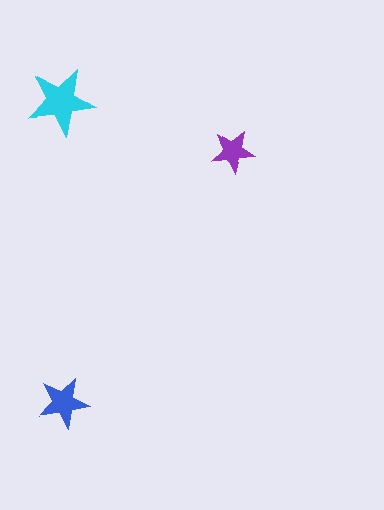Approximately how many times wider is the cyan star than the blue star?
About 1.5 times wider.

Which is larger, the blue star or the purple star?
The blue one.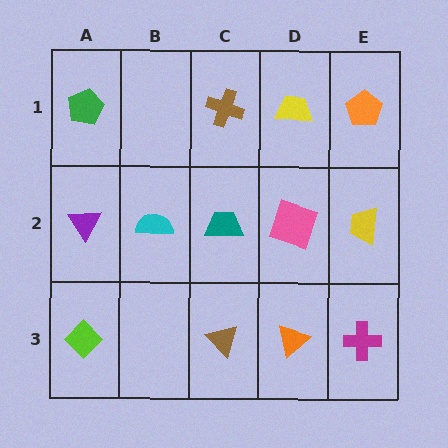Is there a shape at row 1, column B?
No, that cell is empty.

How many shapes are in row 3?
4 shapes.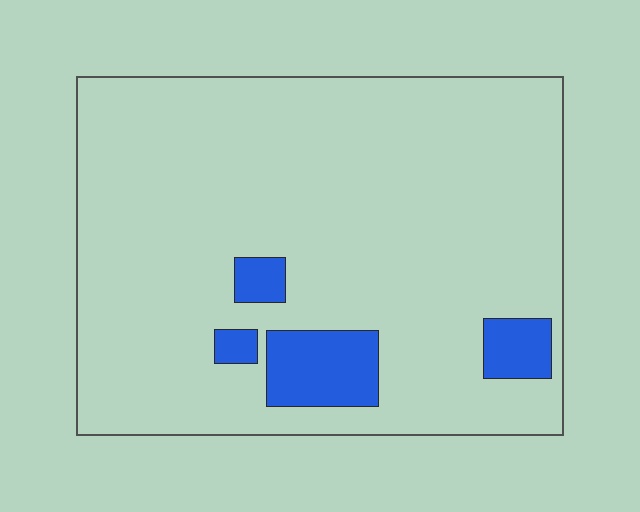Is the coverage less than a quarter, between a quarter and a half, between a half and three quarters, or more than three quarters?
Less than a quarter.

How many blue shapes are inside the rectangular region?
4.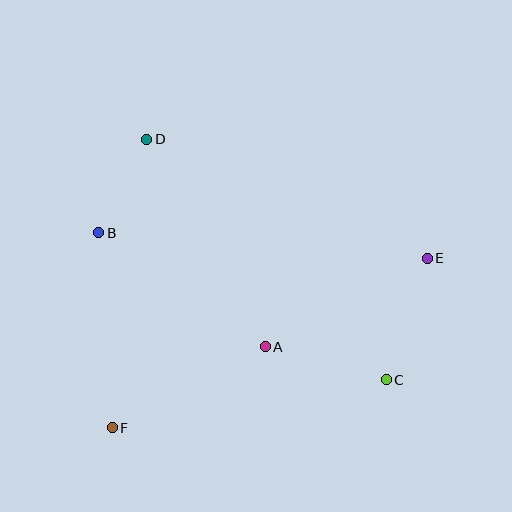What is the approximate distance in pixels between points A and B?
The distance between A and B is approximately 202 pixels.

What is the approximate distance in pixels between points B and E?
The distance between B and E is approximately 329 pixels.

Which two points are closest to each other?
Points B and D are closest to each other.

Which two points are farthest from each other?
Points E and F are farthest from each other.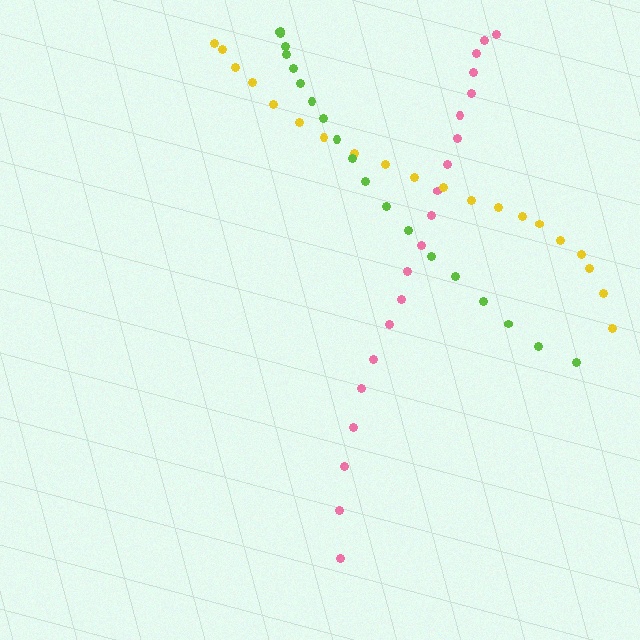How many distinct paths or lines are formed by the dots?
There are 3 distinct paths.